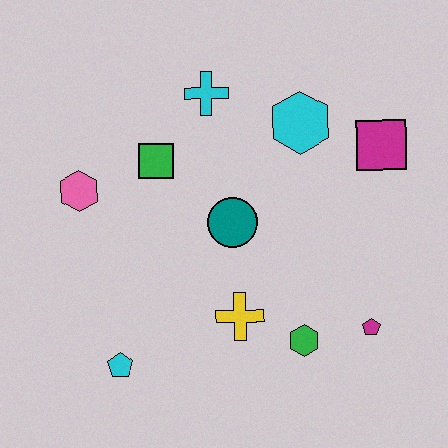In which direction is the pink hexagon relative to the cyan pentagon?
The pink hexagon is above the cyan pentagon.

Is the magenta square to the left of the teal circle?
No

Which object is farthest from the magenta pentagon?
The pink hexagon is farthest from the magenta pentagon.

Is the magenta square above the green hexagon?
Yes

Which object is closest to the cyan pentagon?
The yellow cross is closest to the cyan pentagon.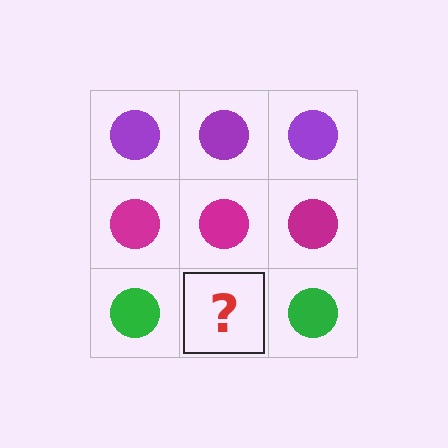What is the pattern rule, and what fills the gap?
The rule is that each row has a consistent color. The gap should be filled with a green circle.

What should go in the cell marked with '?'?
The missing cell should contain a green circle.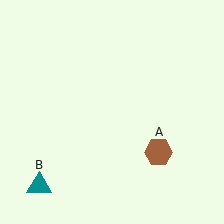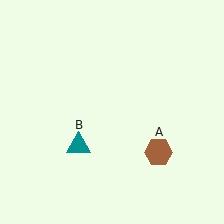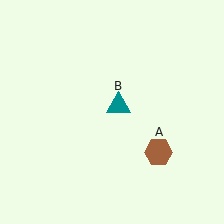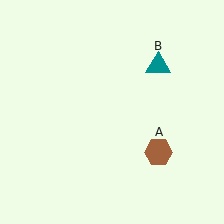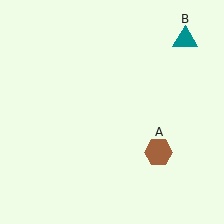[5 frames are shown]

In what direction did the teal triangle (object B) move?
The teal triangle (object B) moved up and to the right.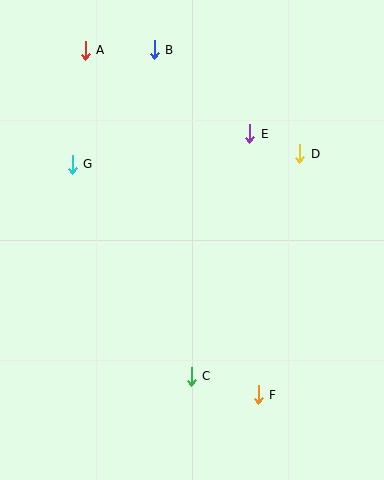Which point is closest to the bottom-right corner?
Point F is closest to the bottom-right corner.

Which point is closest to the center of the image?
Point E at (250, 134) is closest to the center.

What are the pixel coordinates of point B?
Point B is at (154, 50).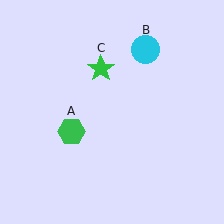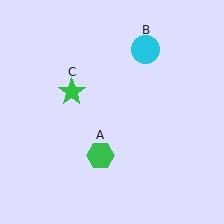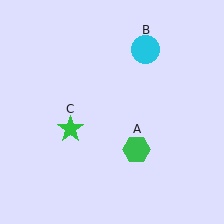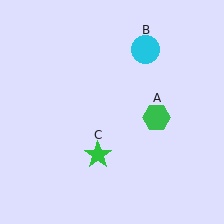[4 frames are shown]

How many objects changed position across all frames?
2 objects changed position: green hexagon (object A), green star (object C).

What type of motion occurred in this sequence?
The green hexagon (object A), green star (object C) rotated counterclockwise around the center of the scene.